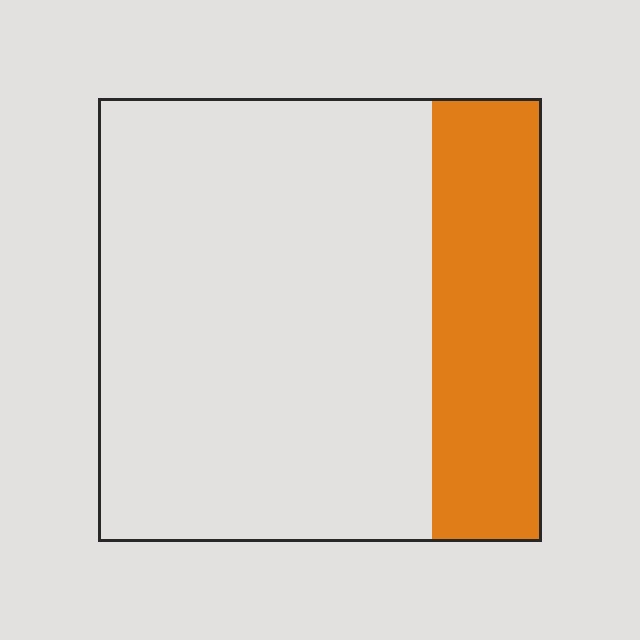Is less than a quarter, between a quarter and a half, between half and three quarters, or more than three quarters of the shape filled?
Less than a quarter.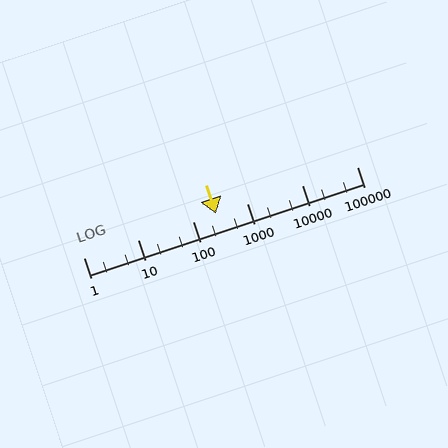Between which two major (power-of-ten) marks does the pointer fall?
The pointer is between 100 and 1000.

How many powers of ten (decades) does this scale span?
The scale spans 5 decades, from 1 to 100000.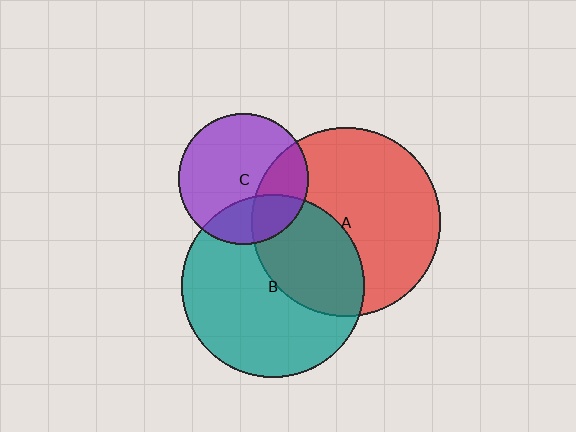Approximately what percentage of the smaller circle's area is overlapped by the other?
Approximately 40%.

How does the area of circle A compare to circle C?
Approximately 2.1 times.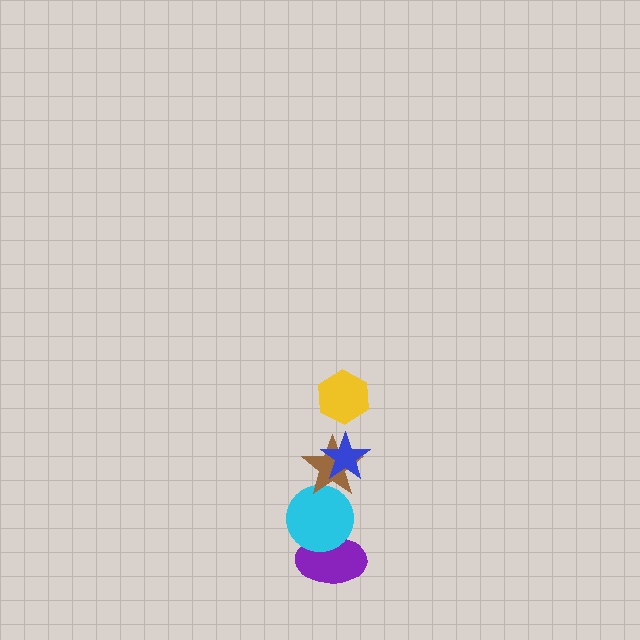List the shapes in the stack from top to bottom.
From top to bottom: the yellow hexagon, the blue star, the brown star, the cyan circle, the purple ellipse.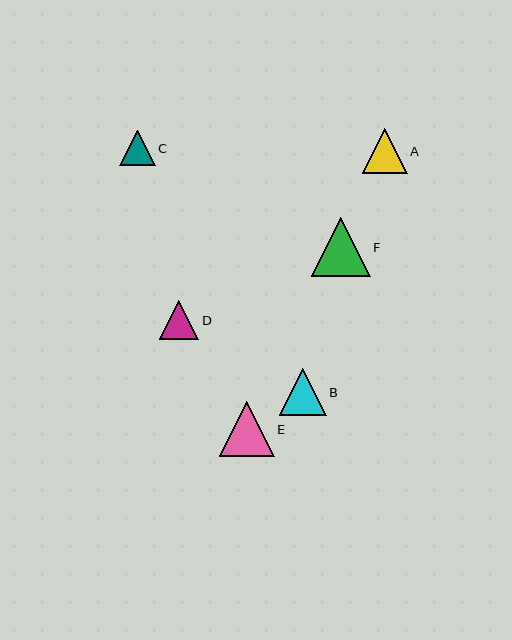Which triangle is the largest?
Triangle F is the largest with a size of approximately 59 pixels.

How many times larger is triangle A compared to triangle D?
Triangle A is approximately 1.1 times the size of triangle D.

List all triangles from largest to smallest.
From largest to smallest: F, E, B, A, D, C.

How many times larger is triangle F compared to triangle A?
Triangle F is approximately 1.3 times the size of triangle A.